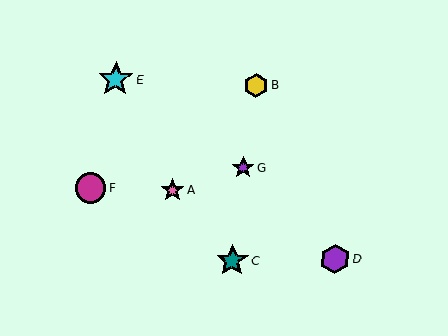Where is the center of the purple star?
The center of the purple star is at (243, 168).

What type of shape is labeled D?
Shape D is a purple hexagon.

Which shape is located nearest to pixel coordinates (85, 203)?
The magenta circle (labeled F) at (90, 188) is nearest to that location.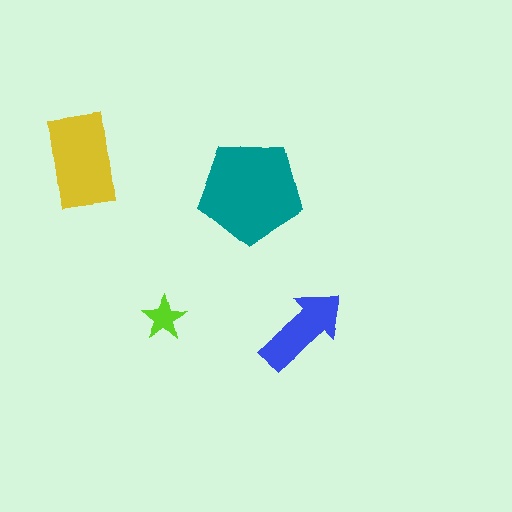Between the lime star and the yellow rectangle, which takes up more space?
The yellow rectangle.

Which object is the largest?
The teal pentagon.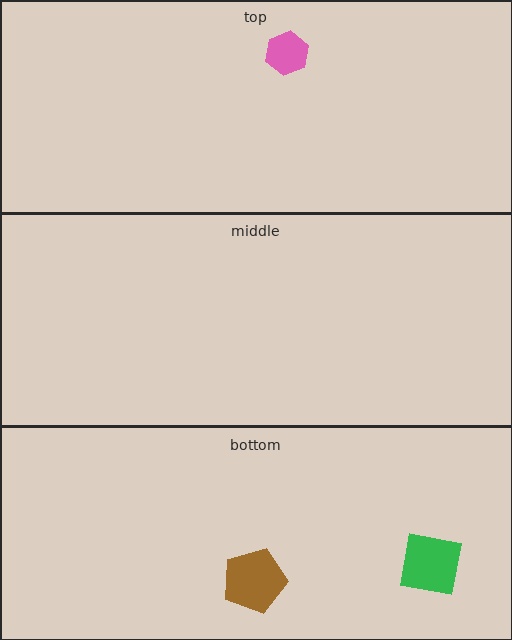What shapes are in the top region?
The pink hexagon.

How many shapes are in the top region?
1.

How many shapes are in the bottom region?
2.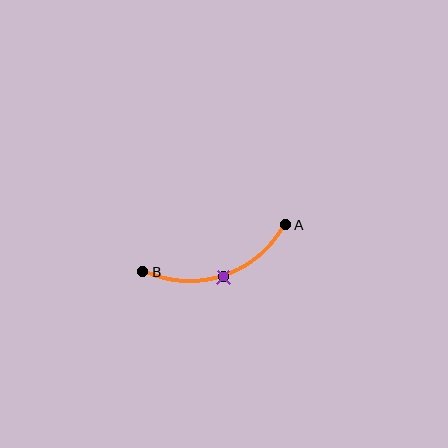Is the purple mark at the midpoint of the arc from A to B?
Yes. The purple mark lies on the arc at equal arc-length from both A and B — it is the arc midpoint.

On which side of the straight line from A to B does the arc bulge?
The arc bulges below the straight line connecting A and B.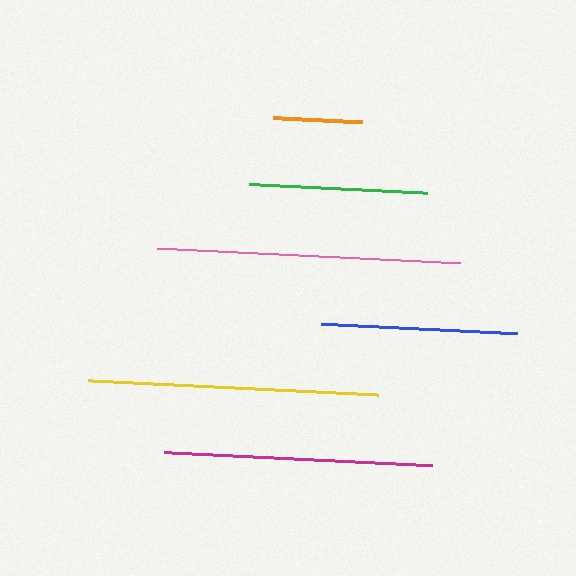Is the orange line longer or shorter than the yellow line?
The yellow line is longer than the orange line.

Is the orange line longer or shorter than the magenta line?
The magenta line is longer than the orange line.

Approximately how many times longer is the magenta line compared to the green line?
The magenta line is approximately 1.5 times the length of the green line.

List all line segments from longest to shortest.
From longest to shortest: pink, yellow, magenta, blue, green, orange.